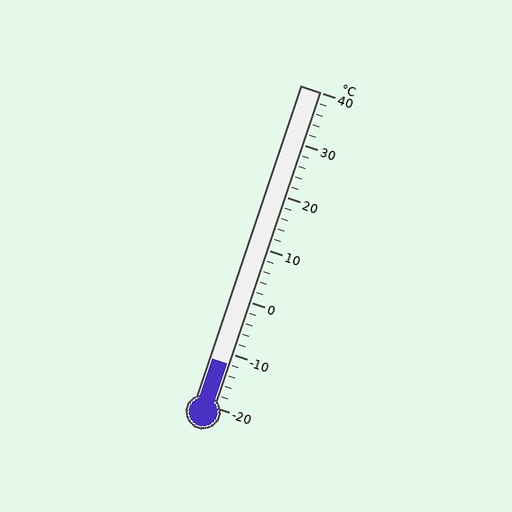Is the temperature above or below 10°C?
The temperature is below 10°C.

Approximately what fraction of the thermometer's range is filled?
The thermometer is filled to approximately 15% of its range.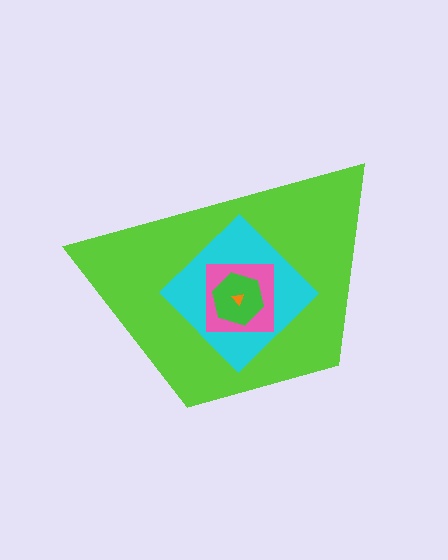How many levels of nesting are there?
5.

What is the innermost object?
The orange triangle.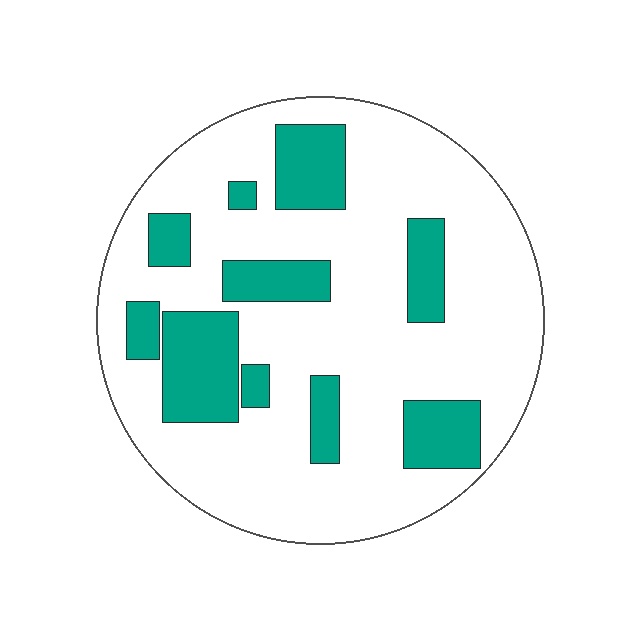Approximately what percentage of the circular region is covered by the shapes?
Approximately 25%.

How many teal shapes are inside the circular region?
10.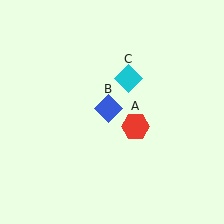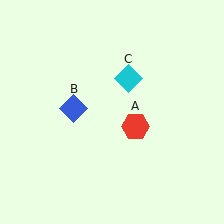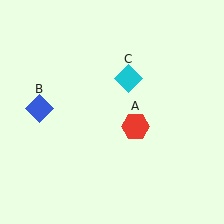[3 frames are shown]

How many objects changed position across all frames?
1 object changed position: blue diamond (object B).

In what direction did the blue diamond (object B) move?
The blue diamond (object B) moved left.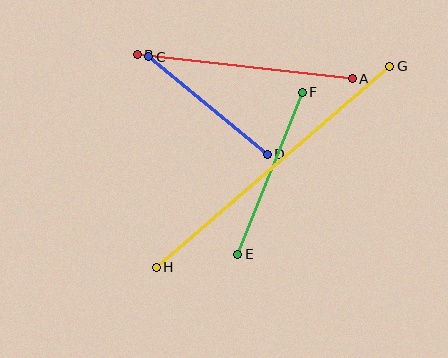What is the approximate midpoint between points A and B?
The midpoint is at approximately (245, 67) pixels.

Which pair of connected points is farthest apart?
Points G and H are farthest apart.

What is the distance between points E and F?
The distance is approximately 174 pixels.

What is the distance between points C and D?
The distance is approximately 153 pixels.